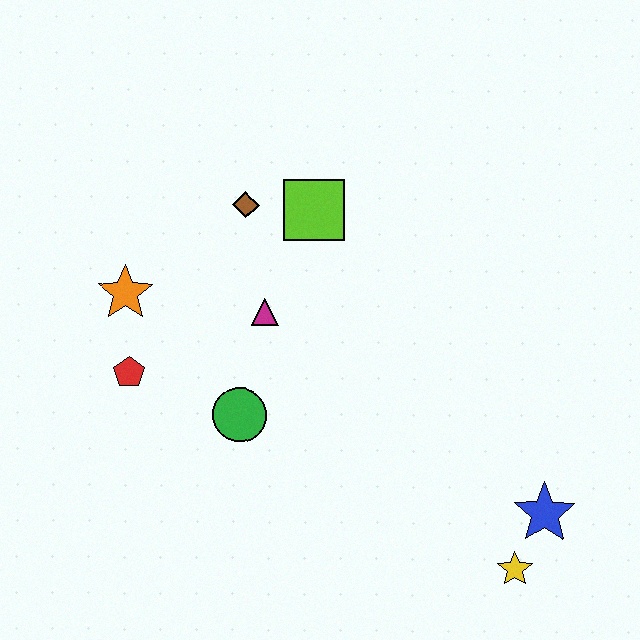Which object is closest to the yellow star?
The blue star is closest to the yellow star.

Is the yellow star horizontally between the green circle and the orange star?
No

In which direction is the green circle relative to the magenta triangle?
The green circle is below the magenta triangle.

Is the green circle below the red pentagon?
Yes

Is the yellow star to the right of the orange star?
Yes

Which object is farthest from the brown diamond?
The yellow star is farthest from the brown diamond.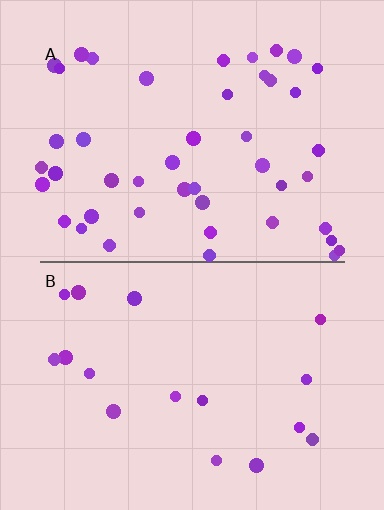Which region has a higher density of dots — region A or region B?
A (the top).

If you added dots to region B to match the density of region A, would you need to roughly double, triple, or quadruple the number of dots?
Approximately triple.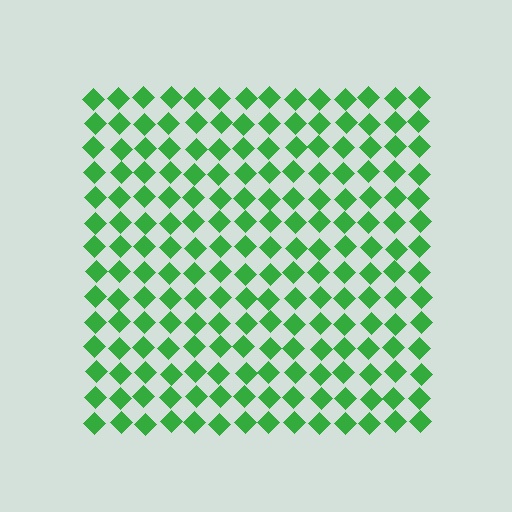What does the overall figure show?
The overall figure shows a square.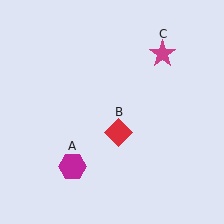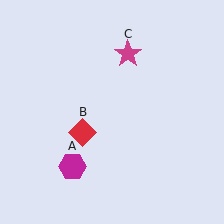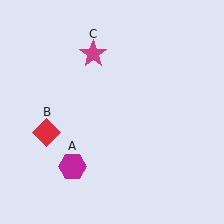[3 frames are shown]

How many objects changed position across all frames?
2 objects changed position: red diamond (object B), magenta star (object C).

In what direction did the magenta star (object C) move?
The magenta star (object C) moved left.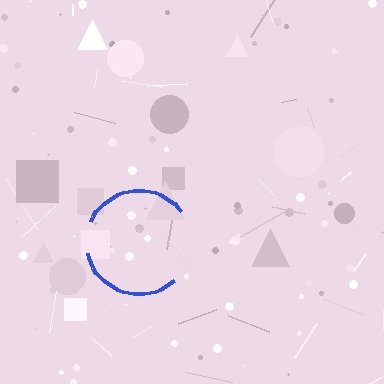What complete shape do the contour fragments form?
The contour fragments form a circle.